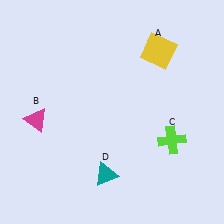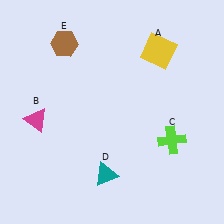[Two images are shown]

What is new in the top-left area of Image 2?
A brown hexagon (E) was added in the top-left area of Image 2.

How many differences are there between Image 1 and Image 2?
There is 1 difference between the two images.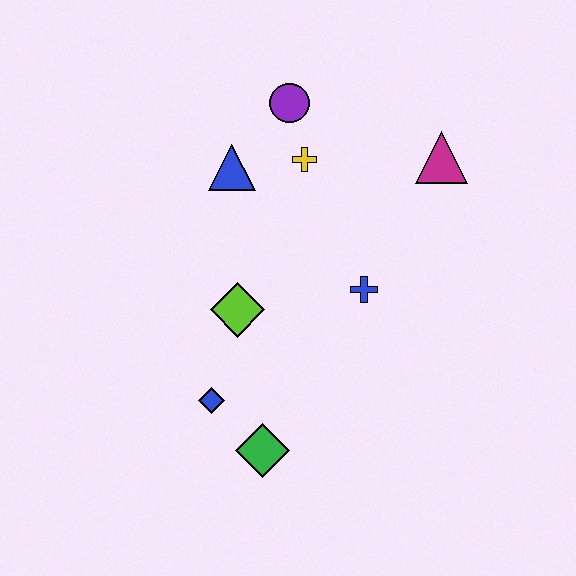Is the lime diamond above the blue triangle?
No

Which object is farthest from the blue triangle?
The green diamond is farthest from the blue triangle.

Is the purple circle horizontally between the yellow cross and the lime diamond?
Yes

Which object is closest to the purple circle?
The yellow cross is closest to the purple circle.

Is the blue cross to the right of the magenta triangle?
No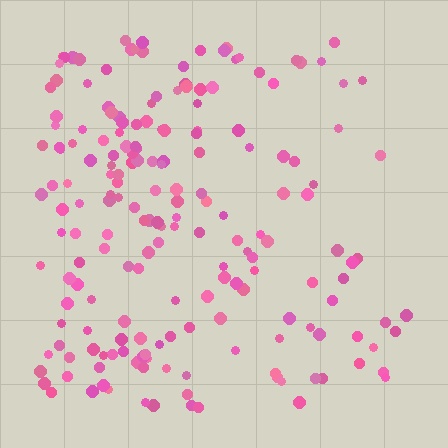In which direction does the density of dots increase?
From right to left, with the left side densest.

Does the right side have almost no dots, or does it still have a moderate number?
Still a moderate number, just noticeably fewer than the left.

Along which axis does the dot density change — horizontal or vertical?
Horizontal.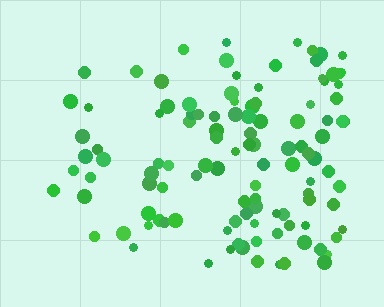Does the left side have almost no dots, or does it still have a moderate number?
Still a moderate number, just noticeably fewer than the right.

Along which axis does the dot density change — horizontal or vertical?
Horizontal.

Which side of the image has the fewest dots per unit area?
The left.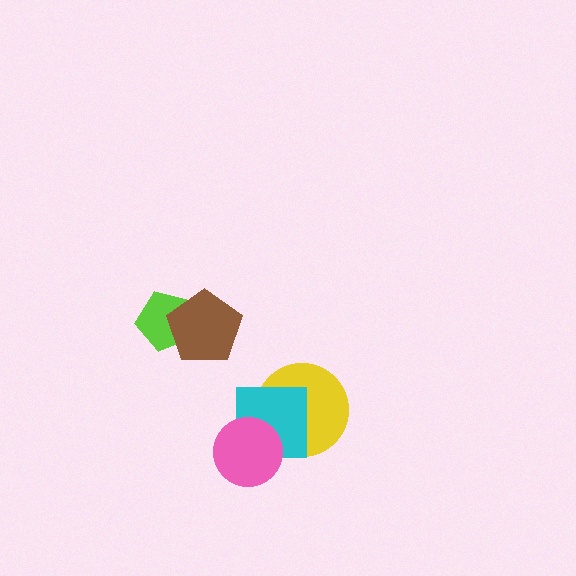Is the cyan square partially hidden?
Yes, it is partially covered by another shape.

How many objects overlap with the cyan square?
2 objects overlap with the cyan square.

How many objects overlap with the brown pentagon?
1 object overlaps with the brown pentagon.